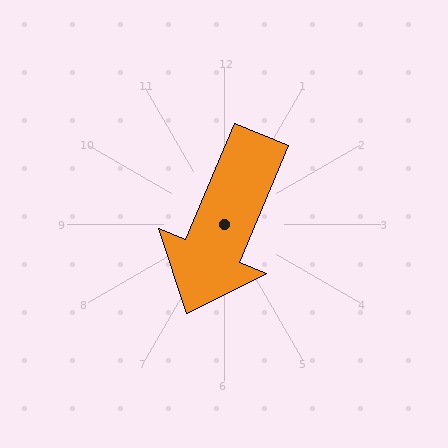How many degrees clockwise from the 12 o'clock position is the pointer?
Approximately 203 degrees.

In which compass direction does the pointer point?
Southwest.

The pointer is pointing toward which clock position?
Roughly 7 o'clock.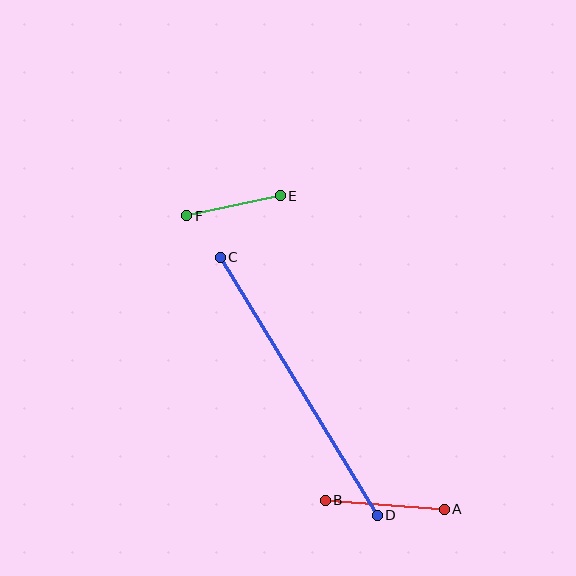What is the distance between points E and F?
The distance is approximately 96 pixels.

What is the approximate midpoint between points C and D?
The midpoint is at approximately (299, 386) pixels.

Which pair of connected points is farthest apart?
Points C and D are farthest apart.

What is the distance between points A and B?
The distance is approximately 119 pixels.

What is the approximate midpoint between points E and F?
The midpoint is at approximately (233, 206) pixels.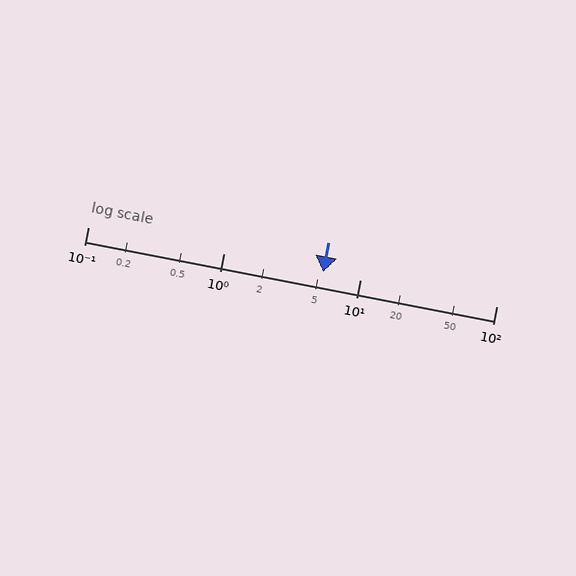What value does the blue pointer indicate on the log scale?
The pointer indicates approximately 5.3.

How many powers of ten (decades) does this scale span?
The scale spans 3 decades, from 0.1 to 100.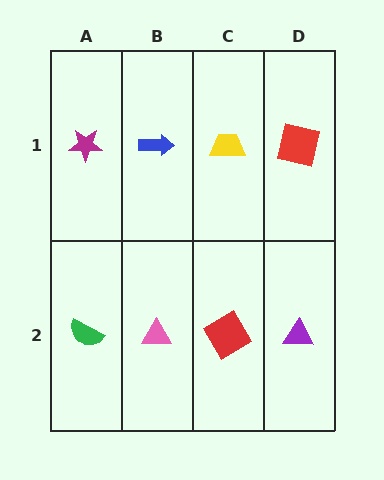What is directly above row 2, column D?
A red square.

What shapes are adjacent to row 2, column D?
A red square (row 1, column D), a red diamond (row 2, column C).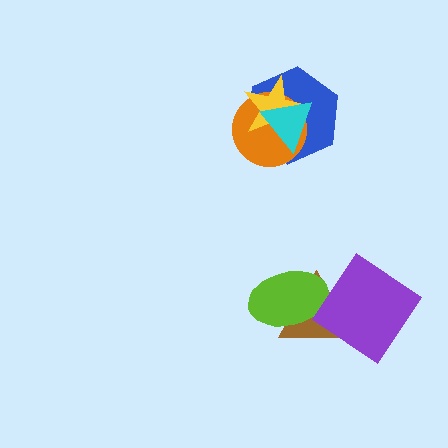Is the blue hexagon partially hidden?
Yes, it is partially covered by another shape.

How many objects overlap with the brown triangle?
2 objects overlap with the brown triangle.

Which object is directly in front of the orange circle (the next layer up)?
The yellow star is directly in front of the orange circle.